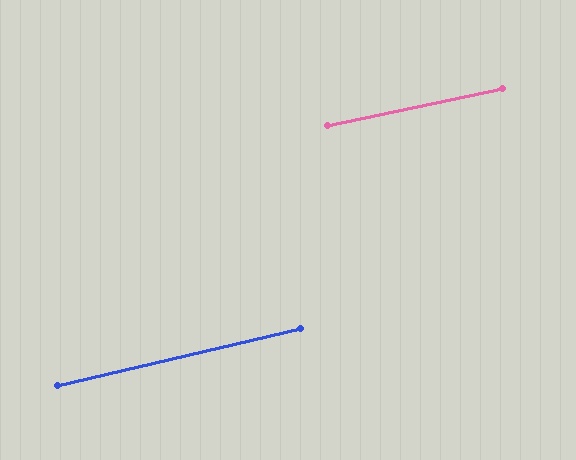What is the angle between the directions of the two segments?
Approximately 1 degree.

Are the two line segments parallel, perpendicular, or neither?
Parallel — their directions differ by only 1.2°.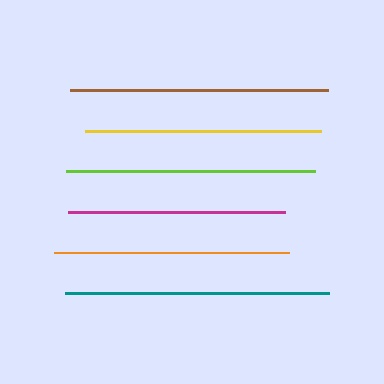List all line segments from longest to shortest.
From longest to shortest: teal, brown, lime, yellow, orange, magenta.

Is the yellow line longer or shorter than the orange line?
The yellow line is longer than the orange line.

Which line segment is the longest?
The teal line is the longest at approximately 265 pixels.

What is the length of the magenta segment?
The magenta segment is approximately 216 pixels long.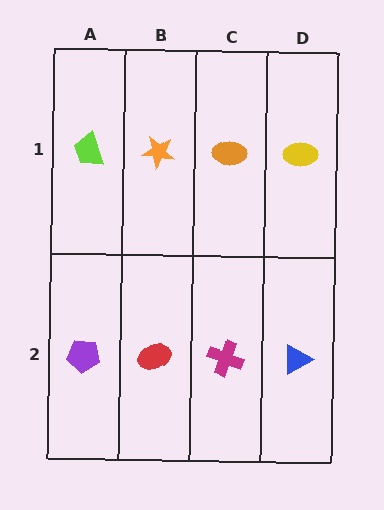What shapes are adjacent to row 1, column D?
A blue triangle (row 2, column D), an orange ellipse (row 1, column C).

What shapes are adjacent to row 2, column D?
A yellow ellipse (row 1, column D), a magenta cross (row 2, column C).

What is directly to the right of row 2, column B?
A magenta cross.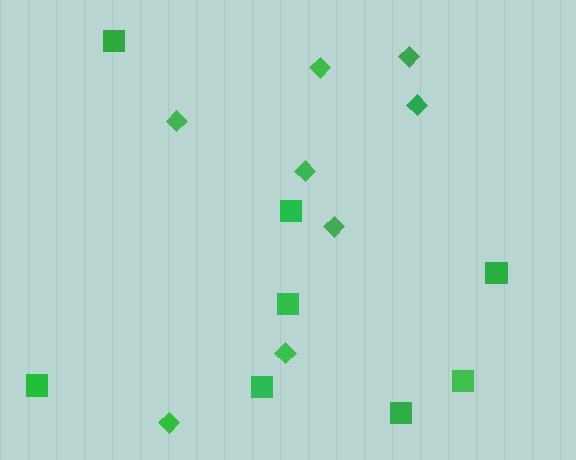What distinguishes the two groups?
There are 2 groups: one group of squares (8) and one group of diamonds (8).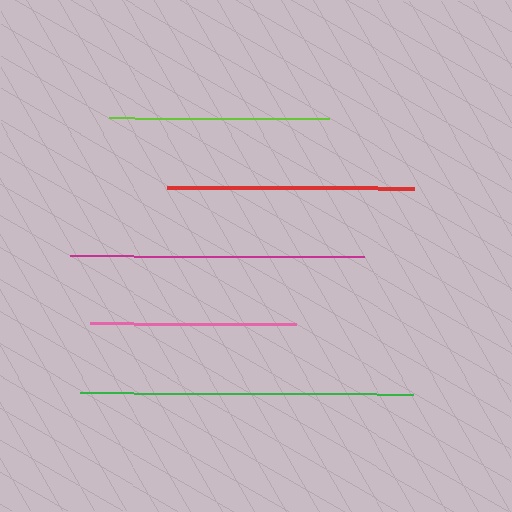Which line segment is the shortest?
The pink line is the shortest at approximately 205 pixels.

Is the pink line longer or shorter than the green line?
The green line is longer than the pink line.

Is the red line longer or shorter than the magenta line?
The magenta line is longer than the red line.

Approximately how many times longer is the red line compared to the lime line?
The red line is approximately 1.1 times the length of the lime line.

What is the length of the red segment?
The red segment is approximately 247 pixels long.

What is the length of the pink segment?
The pink segment is approximately 205 pixels long.